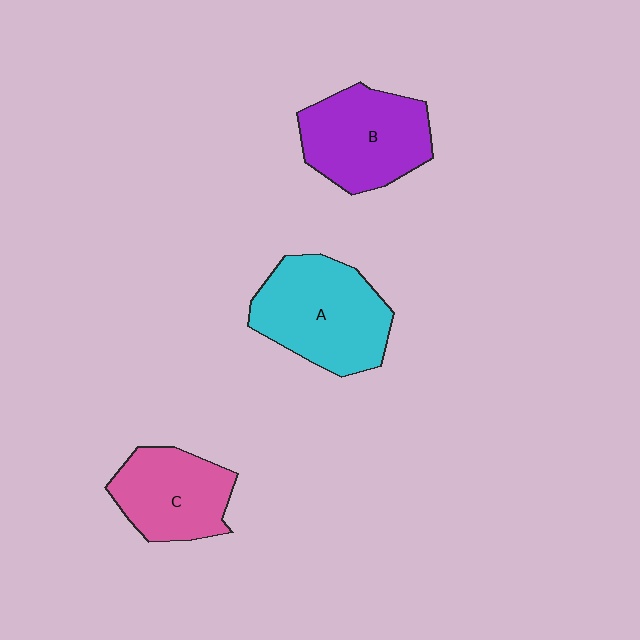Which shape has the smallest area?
Shape C (pink).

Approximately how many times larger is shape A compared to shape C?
Approximately 1.3 times.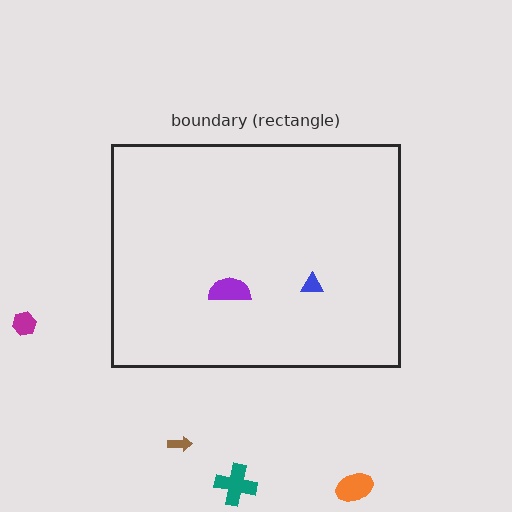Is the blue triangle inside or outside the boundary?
Inside.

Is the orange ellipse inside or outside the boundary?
Outside.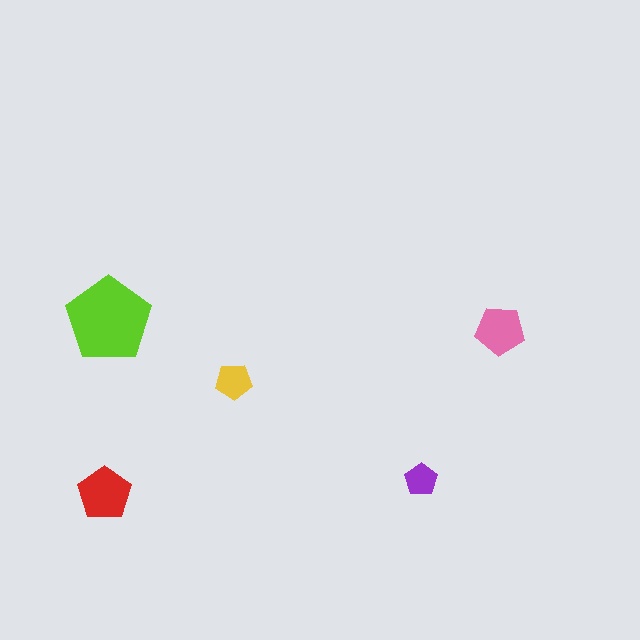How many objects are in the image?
There are 5 objects in the image.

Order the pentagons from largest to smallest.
the lime one, the red one, the pink one, the yellow one, the purple one.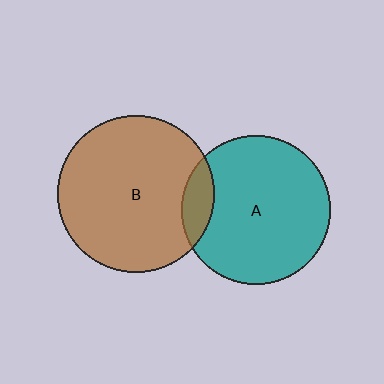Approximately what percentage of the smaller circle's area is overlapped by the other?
Approximately 10%.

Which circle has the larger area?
Circle B (brown).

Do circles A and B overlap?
Yes.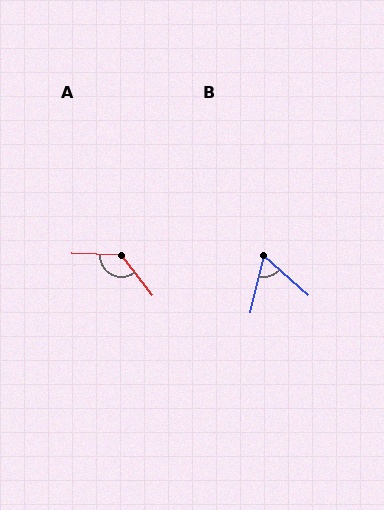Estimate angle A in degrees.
Approximately 128 degrees.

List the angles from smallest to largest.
B (62°), A (128°).